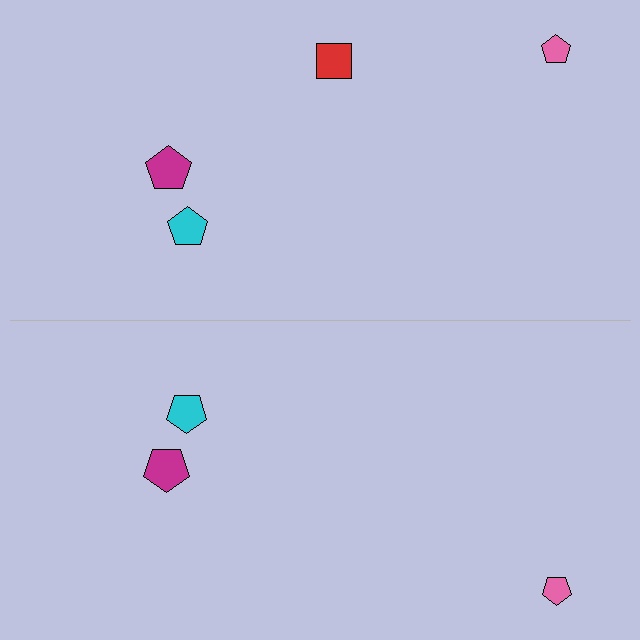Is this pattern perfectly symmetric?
No, the pattern is not perfectly symmetric. A red square is missing from the bottom side.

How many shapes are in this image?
There are 7 shapes in this image.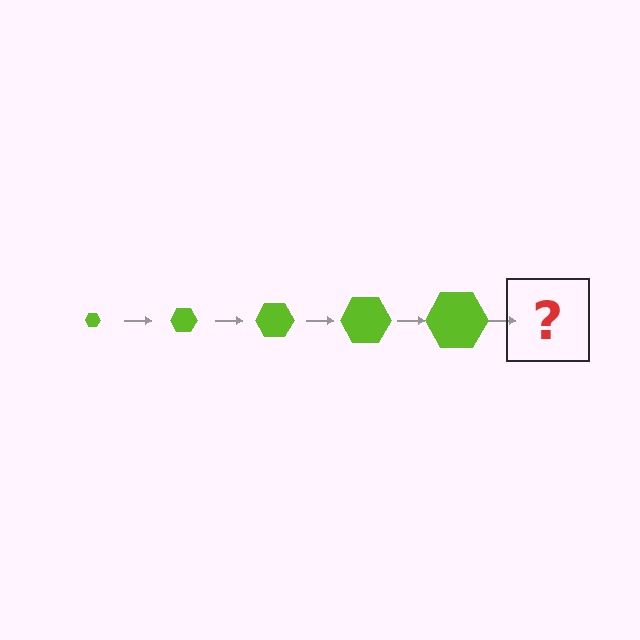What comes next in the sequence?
The next element should be a lime hexagon, larger than the previous one.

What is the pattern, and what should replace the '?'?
The pattern is that the hexagon gets progressively larger each step. The '?' should be a lime hexagon, larger than the previous one.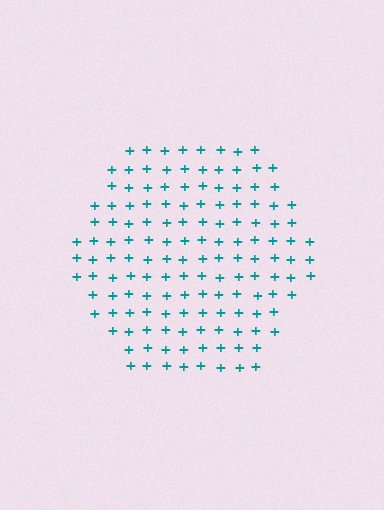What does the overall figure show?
The overall figure shows a hexagon.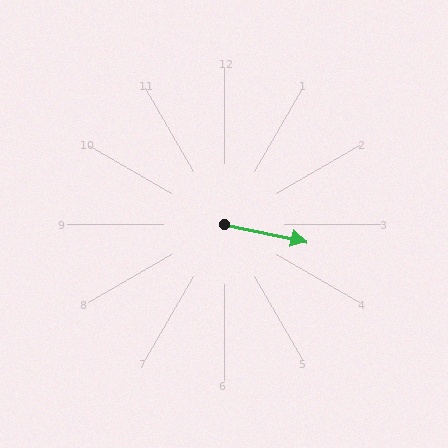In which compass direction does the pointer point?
East.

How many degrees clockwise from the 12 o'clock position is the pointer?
Approximately 102 degrees.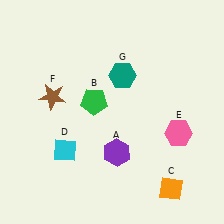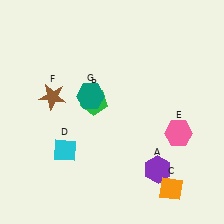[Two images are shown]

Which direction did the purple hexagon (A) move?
The purple hexagon (A) moved right.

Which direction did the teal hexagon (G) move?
The teal hexagon (G) moved left.